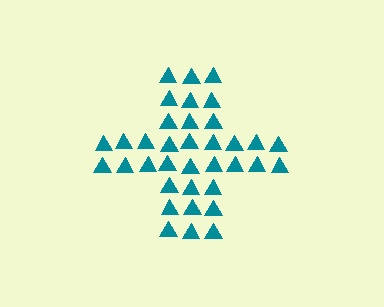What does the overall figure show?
The overall figure shows a cross.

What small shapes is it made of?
It is made of small triangles.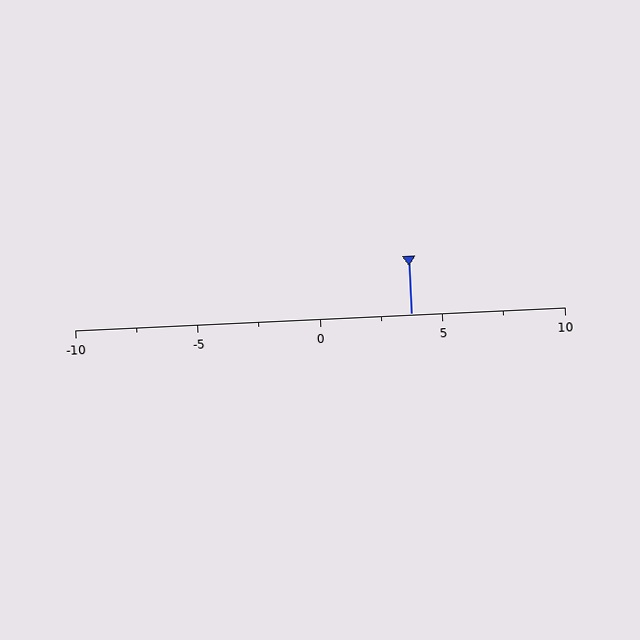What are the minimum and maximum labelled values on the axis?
The axis runs from -10 to 10.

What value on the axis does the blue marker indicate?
The marker indicates approximately 3.8.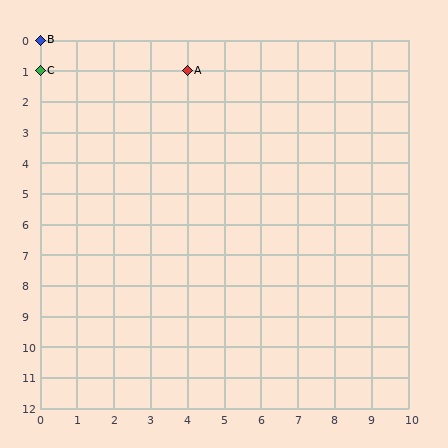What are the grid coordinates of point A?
Point A is at grid coordinates (4, 1).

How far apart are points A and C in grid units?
Points A and C are 4 columns apart.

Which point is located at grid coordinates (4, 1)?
Point A is at (4, 1).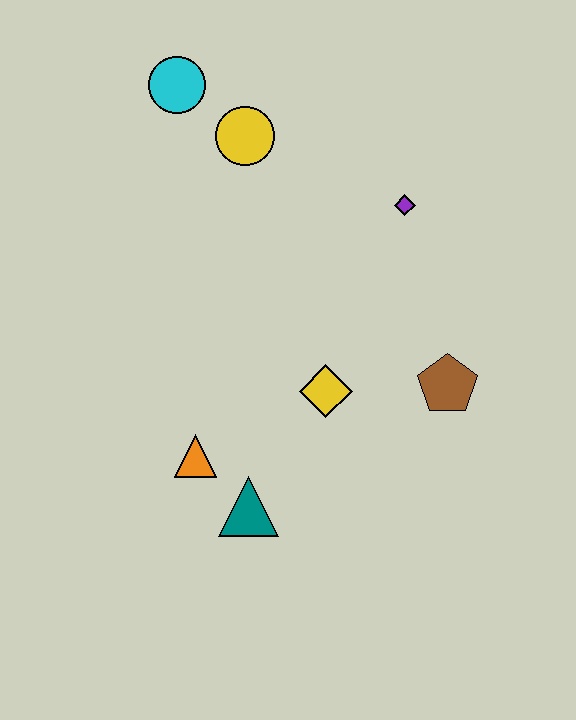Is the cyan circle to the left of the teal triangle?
Yes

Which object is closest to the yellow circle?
The cyan circle is closest to the yellow circle.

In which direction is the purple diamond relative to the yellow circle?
The purple diamond is to the right of the yellow circle.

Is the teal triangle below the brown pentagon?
Yes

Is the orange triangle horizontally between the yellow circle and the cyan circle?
Yes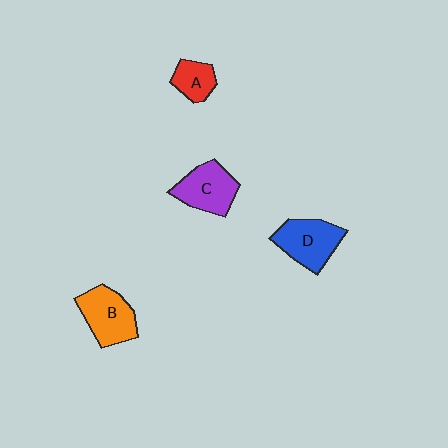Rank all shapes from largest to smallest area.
From largest to smallest: D (blue), B (orange), C (purple), A (red).